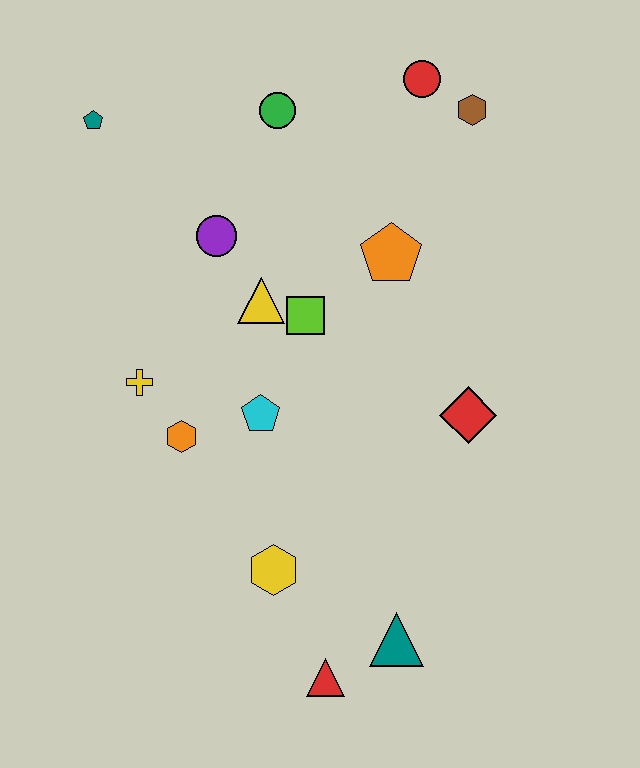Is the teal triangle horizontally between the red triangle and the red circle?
Yes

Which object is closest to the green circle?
The purple circle is closest to the green circle.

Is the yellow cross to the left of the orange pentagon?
Yes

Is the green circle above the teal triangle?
Yes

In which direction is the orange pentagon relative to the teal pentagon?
The orange pentagon is to the right of the teal pentagon.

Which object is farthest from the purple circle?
The red triangle is farthest from the purple circle.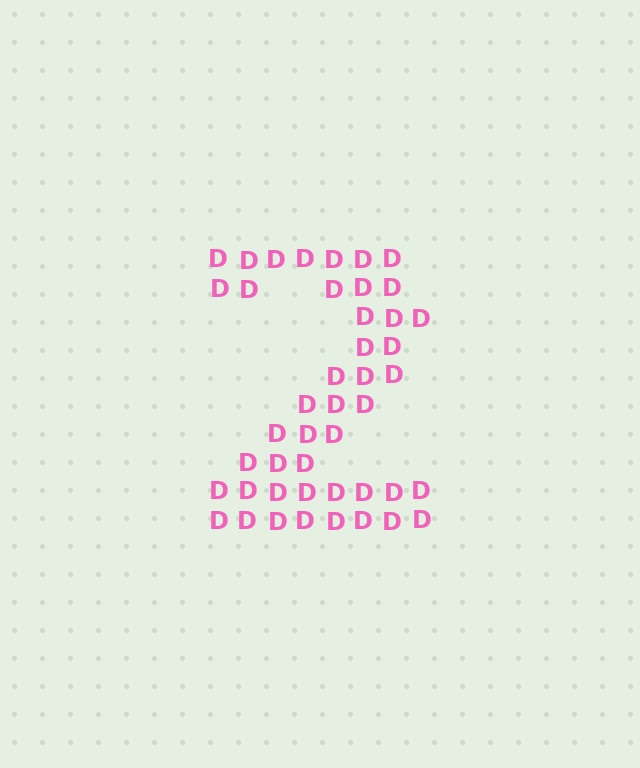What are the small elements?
The small elements are letter D's.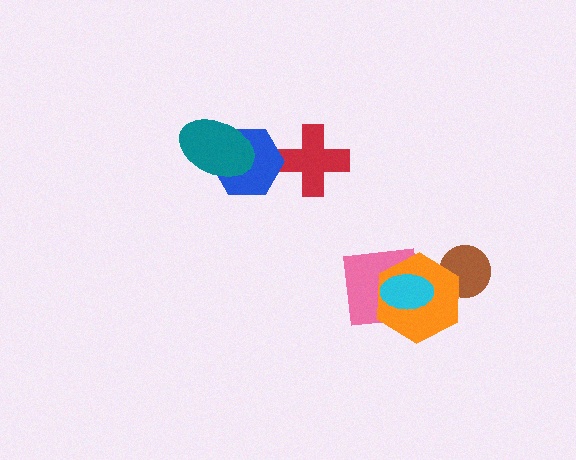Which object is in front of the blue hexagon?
The teal ellipse is in front of the blue hexagon.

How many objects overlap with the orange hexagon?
3 objects overlap with the orange hexagon.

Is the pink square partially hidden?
Yes, it is partially covered by another shape.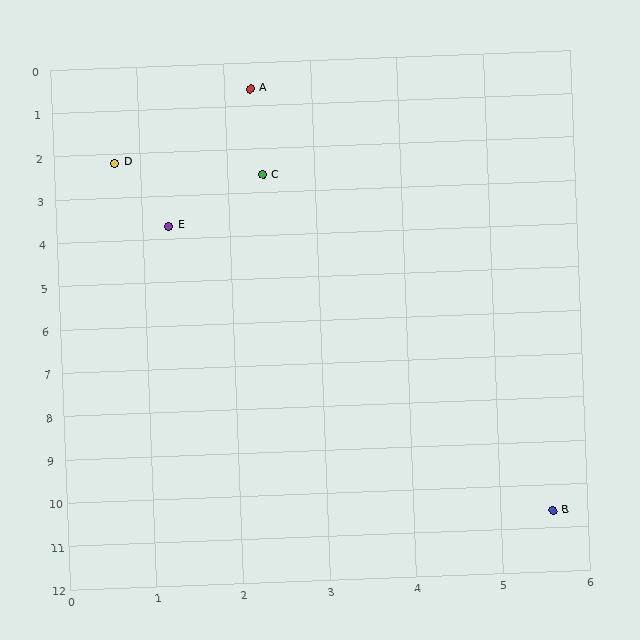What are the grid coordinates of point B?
Point B is at approximately (5.6, 10.6).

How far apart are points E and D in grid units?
Points E and D are about 1.6 grid units apart.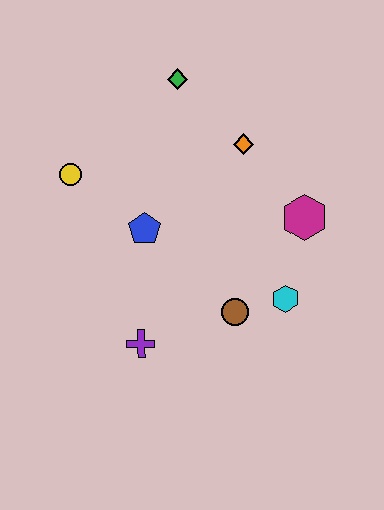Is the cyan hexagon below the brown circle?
No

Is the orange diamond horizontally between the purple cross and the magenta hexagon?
Yes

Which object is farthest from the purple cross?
The green diamond is farthest from the purple cross.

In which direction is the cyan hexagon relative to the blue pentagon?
The cyan hexagon is to the right of the blue pentagon.